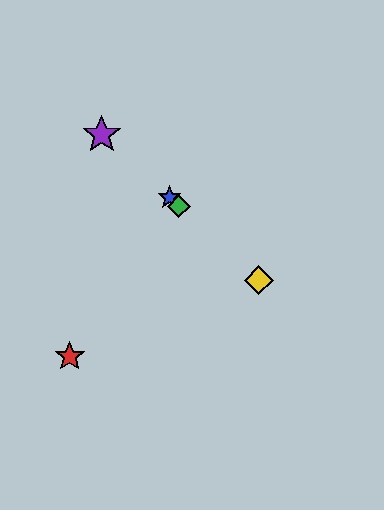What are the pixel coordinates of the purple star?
The purple star is at (102, 135).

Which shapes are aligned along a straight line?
The blue star, the green diamond, the yellow diamond, the purple star are aligned along a straight line.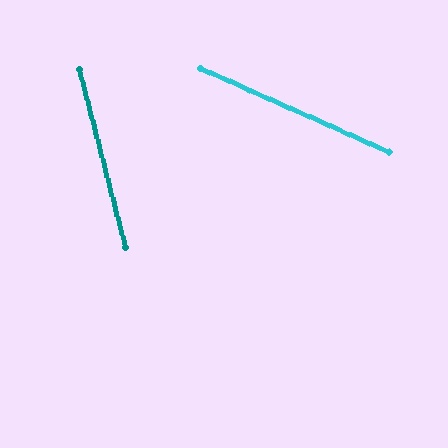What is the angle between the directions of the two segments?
Approximately 52 degrees.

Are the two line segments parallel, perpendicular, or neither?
Neither parallel nor perpendicular — they differ by about 52°.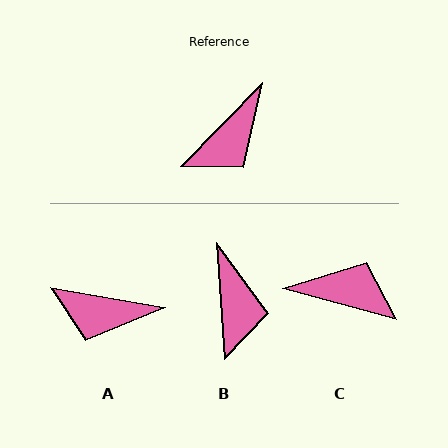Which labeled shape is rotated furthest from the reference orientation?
C, about 119 degrees away.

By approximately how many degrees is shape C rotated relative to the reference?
Approximately 119 degrees counter-clockwise.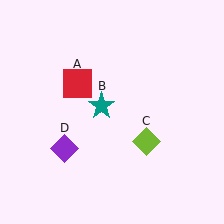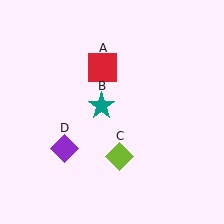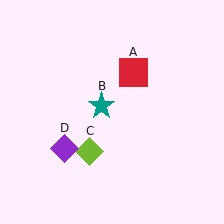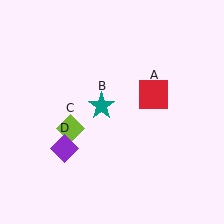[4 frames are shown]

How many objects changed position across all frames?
2 objects changed position: red square (object A), lime diamond (object C).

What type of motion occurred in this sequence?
The red square (object A), lime diamond (object C) rotated clockwise around the center of the scene.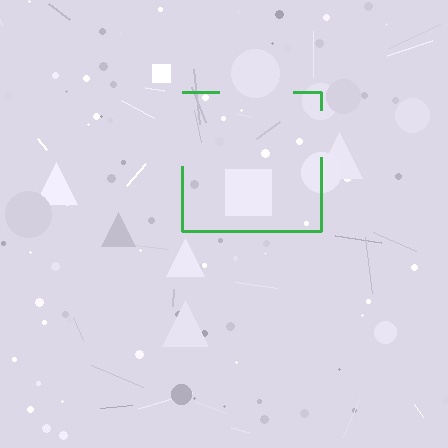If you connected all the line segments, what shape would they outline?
They would outline a square.